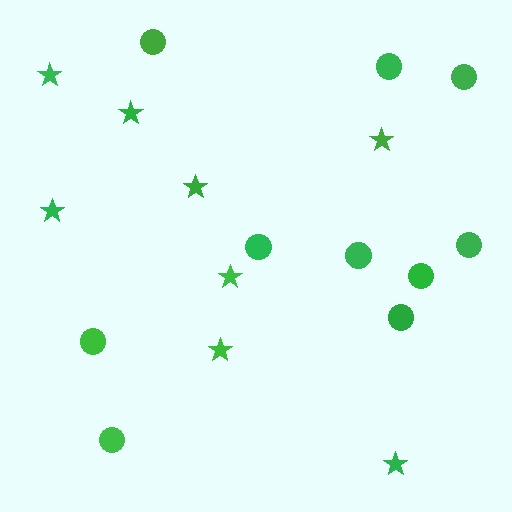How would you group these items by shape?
There are 2 groups: one group of stars (8) and one group of circles (10).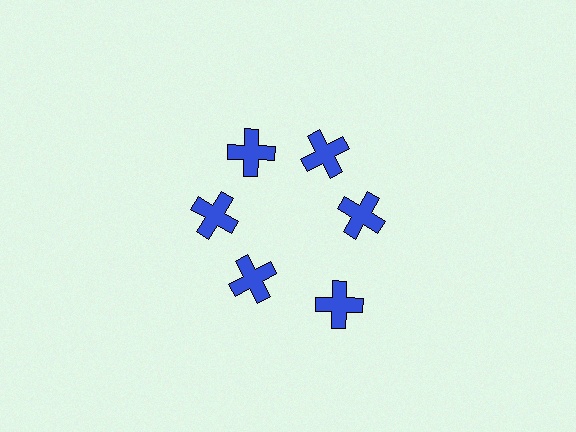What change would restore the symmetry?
The symmetry would be restored by moving it inward, back onto the ring so that all 6 crosses sit at equal angles and equal distance from the center.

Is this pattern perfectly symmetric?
No. The 6 blue crosses are arranged in a ring, but one element near the 5 o'clock position is pushed outward from the center, breaking the 6-fold rotational symmetry.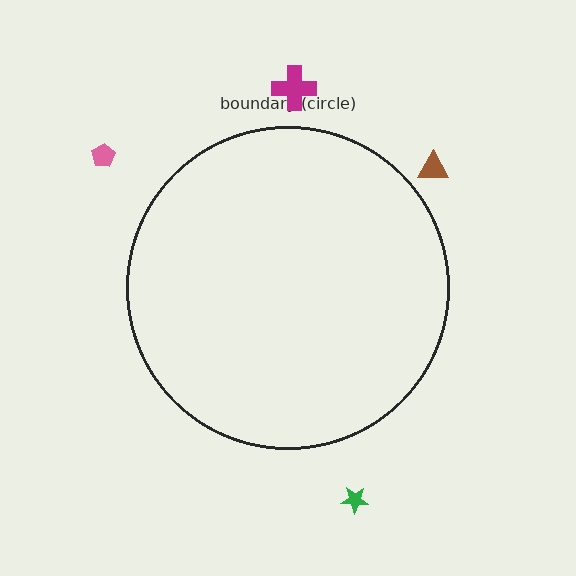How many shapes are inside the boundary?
0 inside, 4 outside.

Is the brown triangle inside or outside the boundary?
Outside.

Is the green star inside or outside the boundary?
Outside.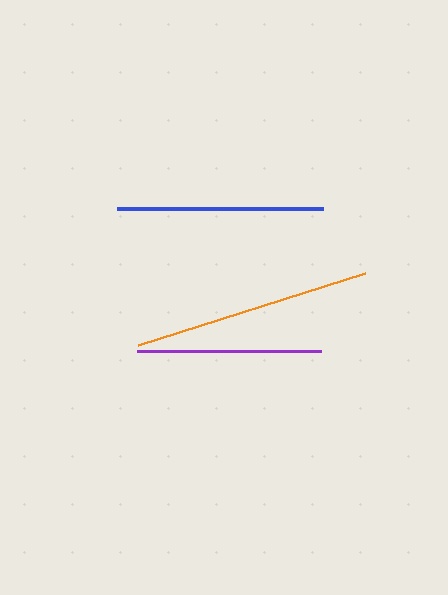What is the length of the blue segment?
The blue segment is approximately 206 pixels long.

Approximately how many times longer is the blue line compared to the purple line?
The blue line is approximately 1.1 times the length of the purple line.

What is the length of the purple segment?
The purple segment is approximately 184 pixels long.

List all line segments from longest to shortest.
From longest to shortest: orange, blue, purple.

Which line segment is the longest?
The orange line is the longest at approximately 238 pixels.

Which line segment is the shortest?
The purple line is the shortest at approximately 184 pixels.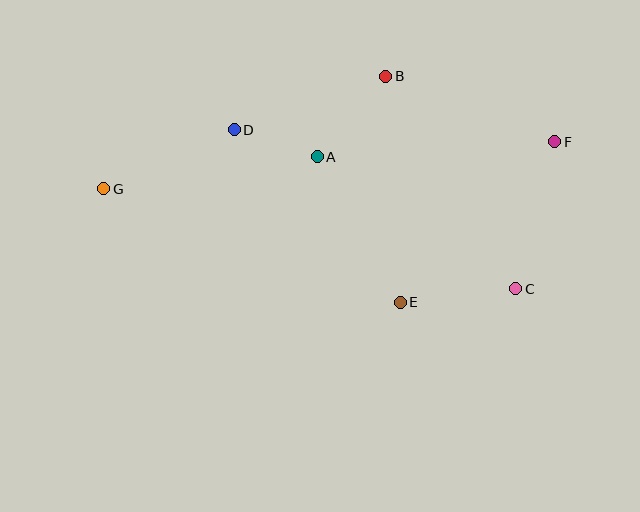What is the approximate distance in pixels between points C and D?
The distance between C and D is approximately 323 pixels.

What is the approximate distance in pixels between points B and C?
The distance between B and C is approximately 249 pixels.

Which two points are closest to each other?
Points A and D are closest to each other.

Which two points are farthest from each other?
Points F and G are farthest from each other.